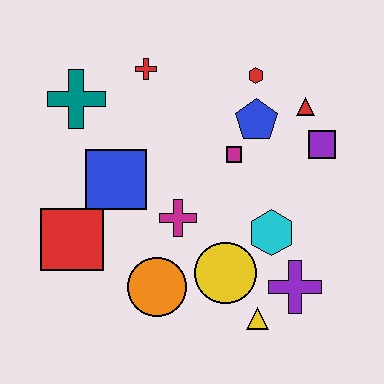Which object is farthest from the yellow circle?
The teal cross is farthest from the yellow circle.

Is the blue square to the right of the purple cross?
No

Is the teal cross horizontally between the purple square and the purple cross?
No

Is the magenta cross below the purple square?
Yes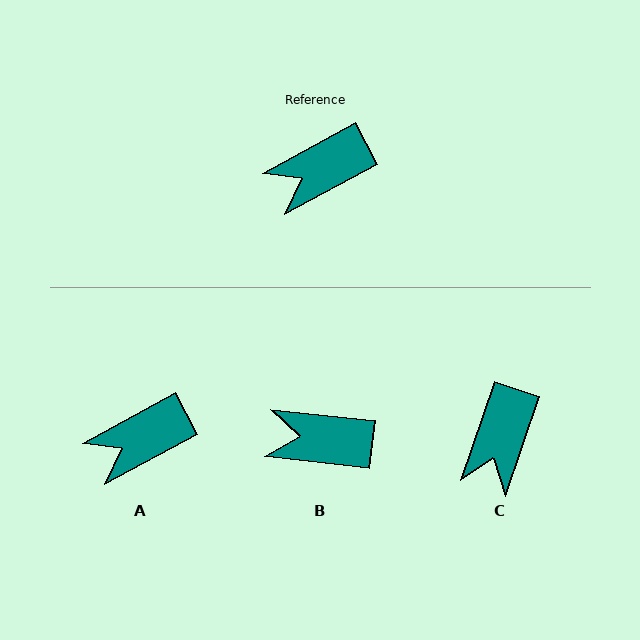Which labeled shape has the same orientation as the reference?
A.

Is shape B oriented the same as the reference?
No, it is off by about 35 degrees.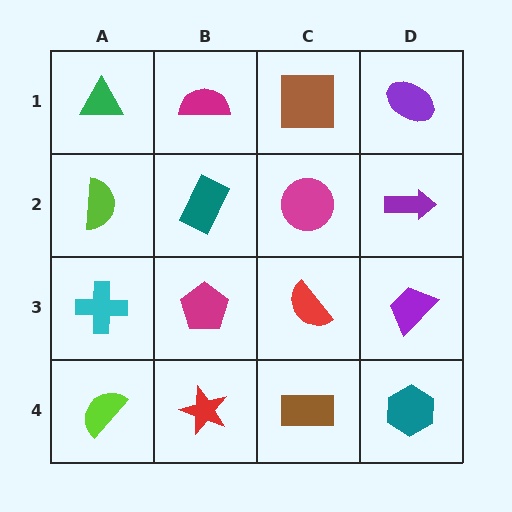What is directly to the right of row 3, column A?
A magenta pentagon.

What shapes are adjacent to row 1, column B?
A teal rectangle (row 2, column B), a green triangle (row 1, column A), a brown square (row 1, column C).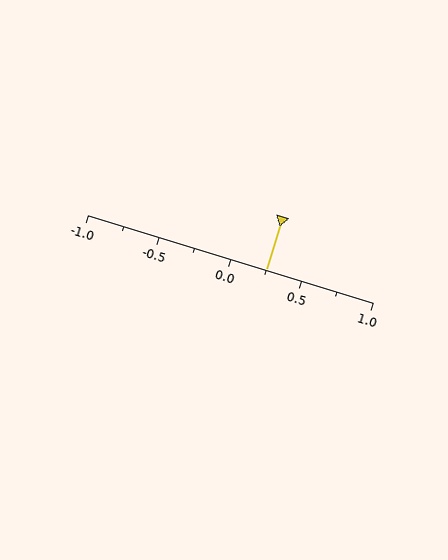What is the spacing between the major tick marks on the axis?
The major ticks are spaced 0.5 apart.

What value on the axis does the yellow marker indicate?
The marker indicates approximately 0.25.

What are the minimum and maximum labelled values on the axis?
The axis runs from -1.0 to 1.0.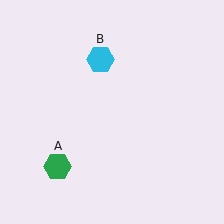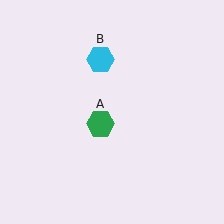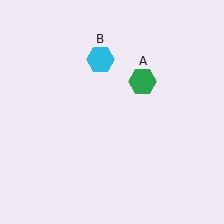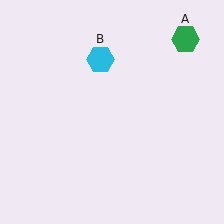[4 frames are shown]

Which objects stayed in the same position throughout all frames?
Cyan hexagon (object B) remained stationary.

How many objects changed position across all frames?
1 object changed position: green hexagon (object A).